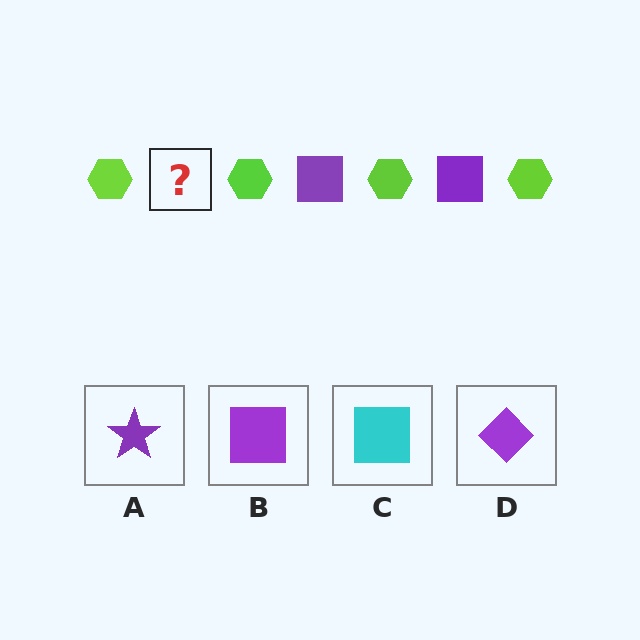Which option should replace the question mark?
Option B.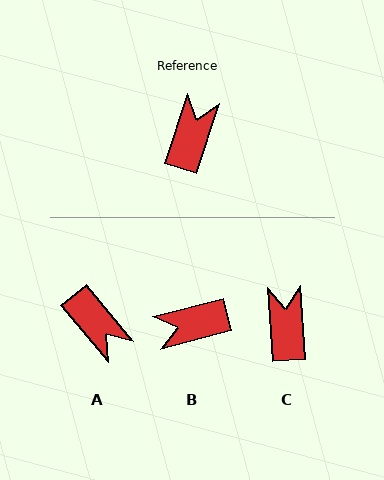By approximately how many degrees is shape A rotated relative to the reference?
Approximately 122 degrees clockwise.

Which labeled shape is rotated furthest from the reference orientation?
B, about 123 degrees away.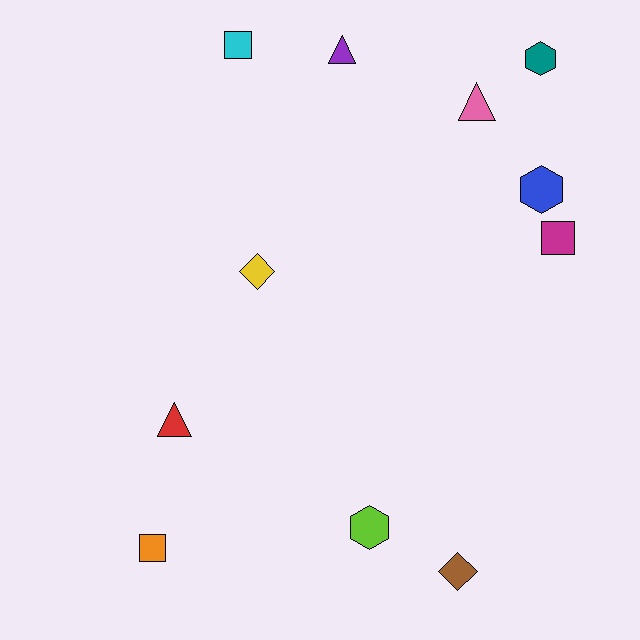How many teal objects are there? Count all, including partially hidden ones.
There is 1 teal object.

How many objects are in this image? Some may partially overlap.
There are 11 objects.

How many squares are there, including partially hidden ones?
There are 3 squares.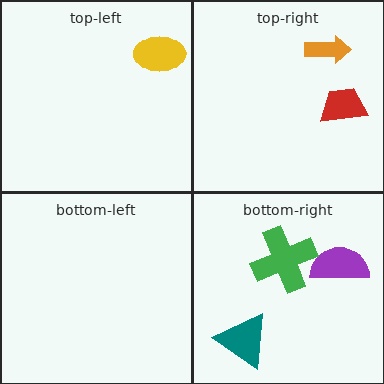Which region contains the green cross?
The bottom-right region.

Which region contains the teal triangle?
The bottom-right region.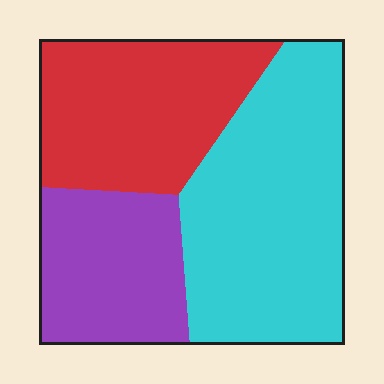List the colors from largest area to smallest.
From largest to smallest: cyan, red, purple.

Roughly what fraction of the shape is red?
Red takes up between a quarter and a half of the shape.